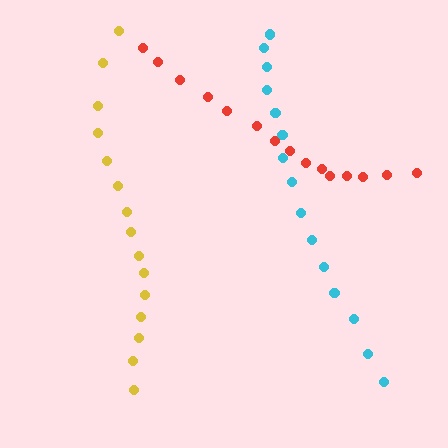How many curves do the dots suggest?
There are 3 distinct paths.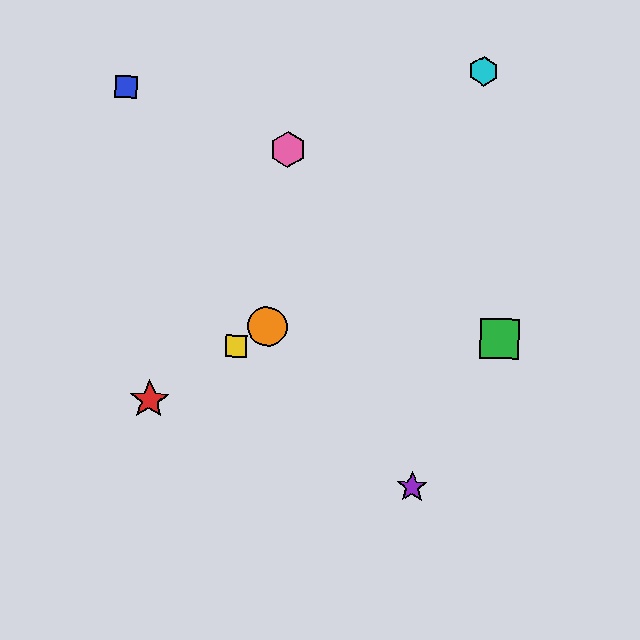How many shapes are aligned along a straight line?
3 shapes (the red star, the yellow square, the orange circle) are aligned along a straight line.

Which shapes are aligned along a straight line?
The red star, the yellow square, the orange circle are aligned along a straight line.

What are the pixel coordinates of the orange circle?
The orange circle is at (267, 327).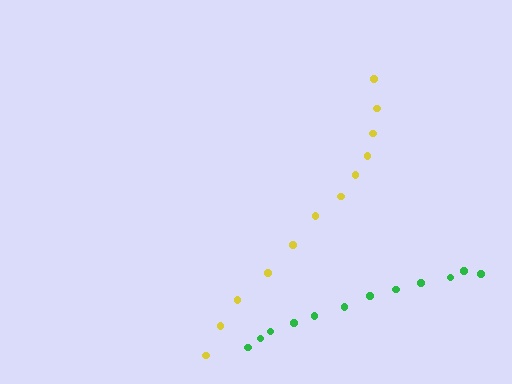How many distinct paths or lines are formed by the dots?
There are 2 distinct paths.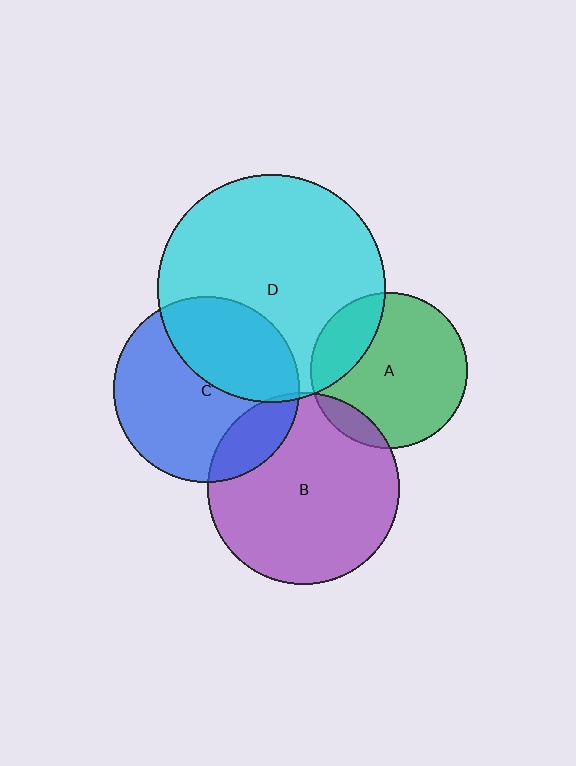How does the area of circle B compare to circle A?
Approximately 1.5 times.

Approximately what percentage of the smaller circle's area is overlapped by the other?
Approximately 20%.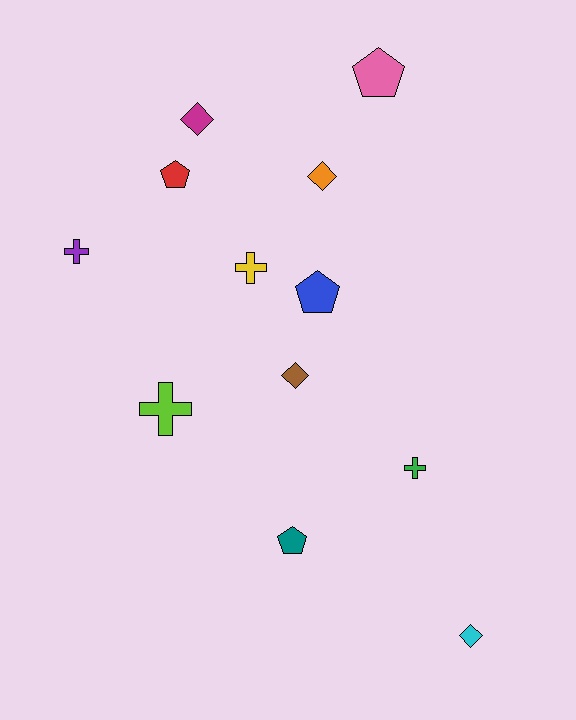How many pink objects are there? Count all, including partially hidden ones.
There is 1 pink object.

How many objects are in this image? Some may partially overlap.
There are 12 objects.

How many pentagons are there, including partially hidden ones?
There are 4 pentagons.